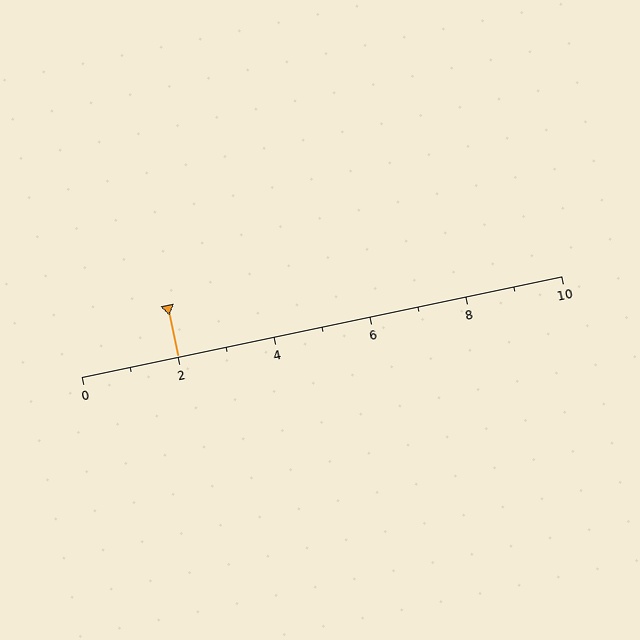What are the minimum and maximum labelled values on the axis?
The axis runs from 0 to 10.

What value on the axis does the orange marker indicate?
The marker indicates approximately 2.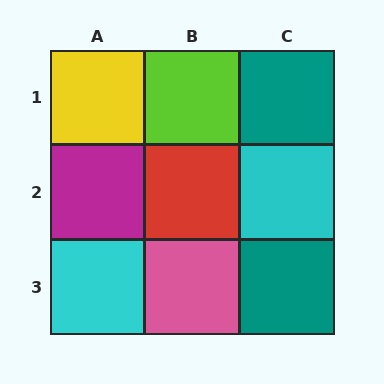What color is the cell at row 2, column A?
Magenta.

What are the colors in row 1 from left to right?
Yellow, lime, teal.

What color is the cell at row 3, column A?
Cyan.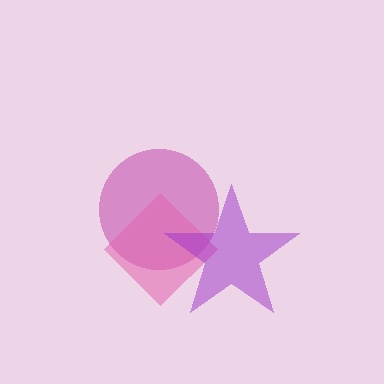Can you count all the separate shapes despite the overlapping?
Yes, there are 3 separate shapes.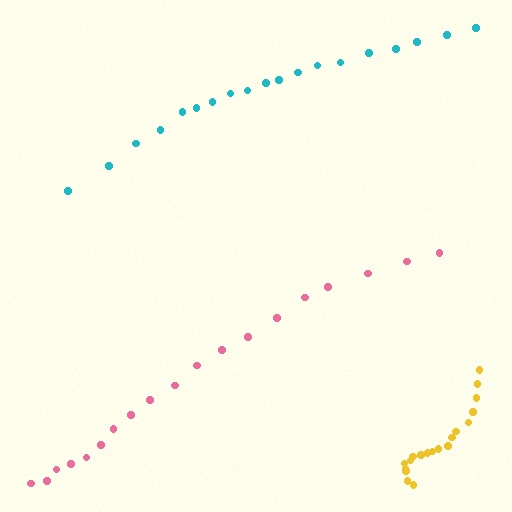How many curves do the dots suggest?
There are 3 distinct paths.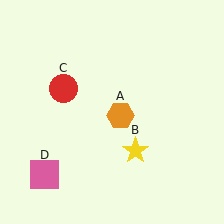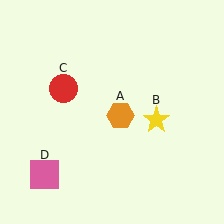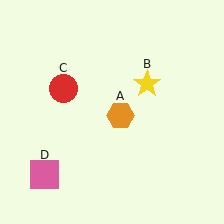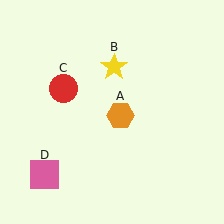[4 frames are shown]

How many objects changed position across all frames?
1 object changed position: yellow star (object B).